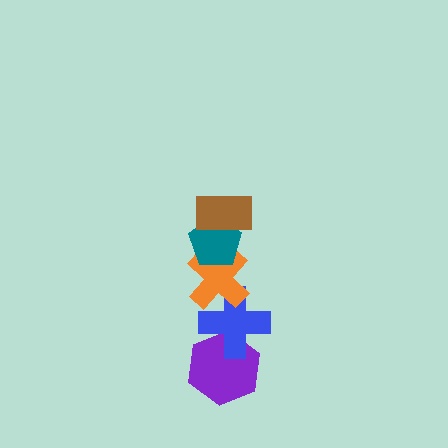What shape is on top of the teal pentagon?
The brown rectangle is on top of the teal pentagon.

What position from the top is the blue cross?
The blue cross is 4th from the top.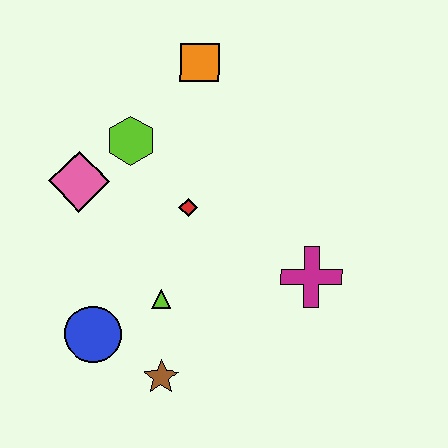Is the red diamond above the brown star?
Yes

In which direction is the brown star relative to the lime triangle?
The brown star is below the lime triangle.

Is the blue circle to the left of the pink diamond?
No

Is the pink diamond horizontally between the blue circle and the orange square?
No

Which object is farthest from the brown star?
The orange square is farthest from the brown star.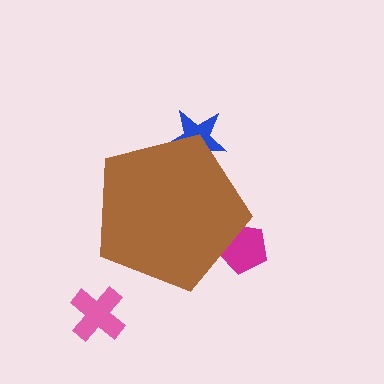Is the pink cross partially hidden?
No, the pink cross is fully visible.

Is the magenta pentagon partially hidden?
Yes, the magenta pentagon is partially hidden behind the brown pentagon.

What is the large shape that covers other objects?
A brown pentagon.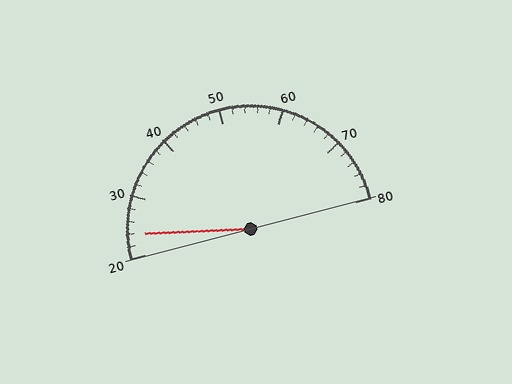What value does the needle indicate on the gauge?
The needle indicates approximately 24.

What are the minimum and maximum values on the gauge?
The gauge ranges from 20 to 80.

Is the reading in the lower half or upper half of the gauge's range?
The reading is in the lower half of the range (20 to 80).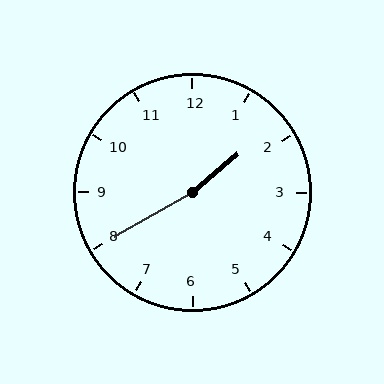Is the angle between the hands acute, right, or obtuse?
It is obtuse.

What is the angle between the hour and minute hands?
Approximately 170 degrees.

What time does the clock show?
1:40.